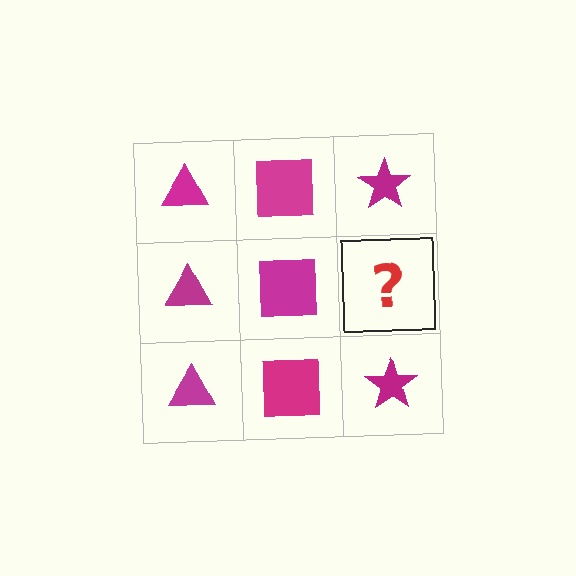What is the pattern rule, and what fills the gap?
The rule is that each column has a consistent shape. The gap should be filled with a magenta star.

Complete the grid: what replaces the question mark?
The question mark should be replaced with a magenta star.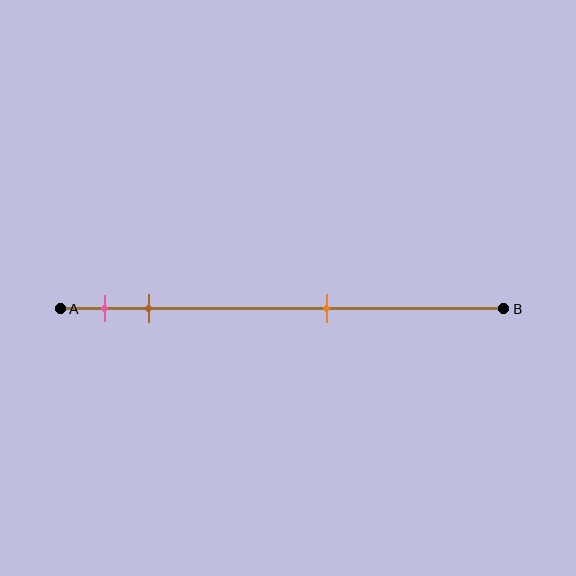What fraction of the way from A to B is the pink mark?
The pink mark is approximately 10% (0.1) of the way from A to B.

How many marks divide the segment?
There are 3 marks dividing the segment.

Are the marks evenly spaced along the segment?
No, the marks are not evenly spaced.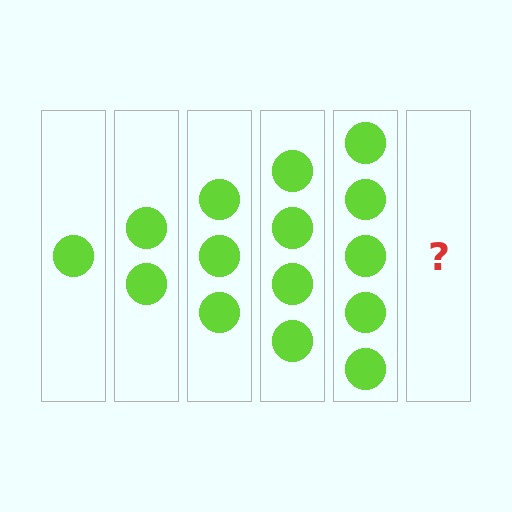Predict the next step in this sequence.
The next step is 6 circles.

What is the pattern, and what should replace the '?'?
The pattern is that each step adds one more circle. The '?' should be 6 circles.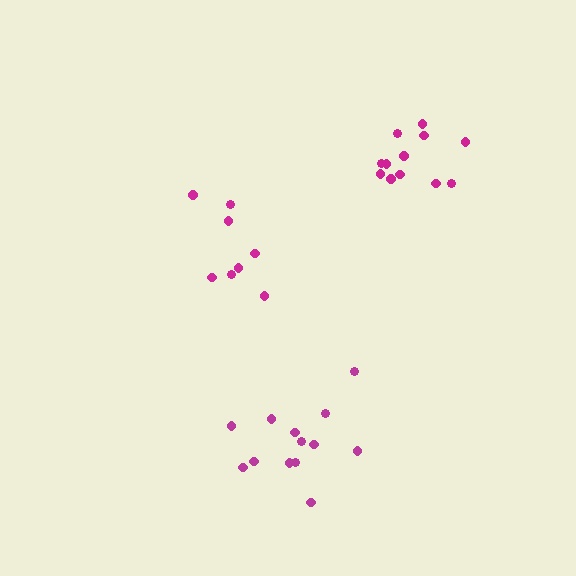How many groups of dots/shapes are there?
There are 3 groups.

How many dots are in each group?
Group 1: 12 dots, Group 2: 8 dots, Group 3: 13 dots (33 total).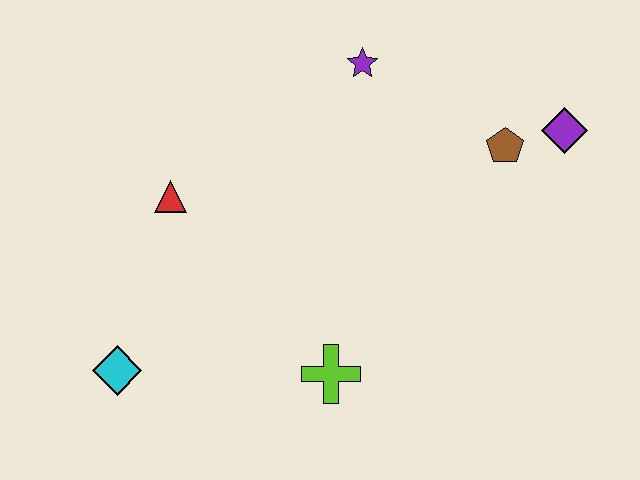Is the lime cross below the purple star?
Yes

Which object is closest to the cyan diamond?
The red triangle is closest to the cyan diamond.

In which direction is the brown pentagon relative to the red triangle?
The brown pentagon is to the right of the red triangle.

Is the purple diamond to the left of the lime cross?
No